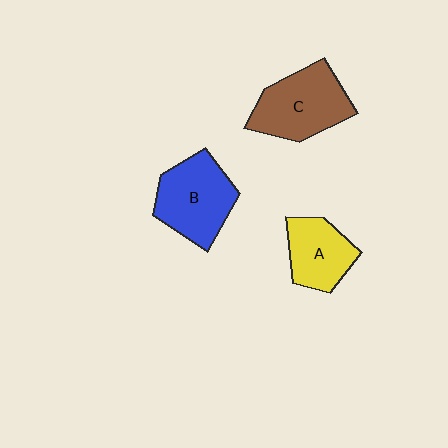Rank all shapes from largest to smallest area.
From largest to smallest: C (brown), B (blue), A (yellow).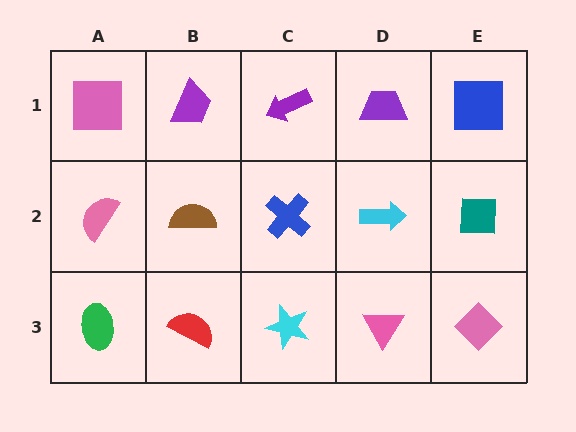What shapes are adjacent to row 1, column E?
A teal square (row 2, column E), a purple trapezoid (row 1, column D).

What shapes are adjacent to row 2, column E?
A blue square (row 1, column E), a pink diamond (row 3, column E), a cyan arrow (row 2, column D).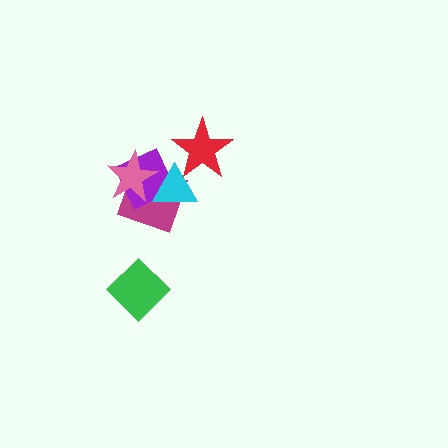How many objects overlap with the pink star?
3 objects overlap with the pink star.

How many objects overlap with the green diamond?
0 objects overlap with the green diamond.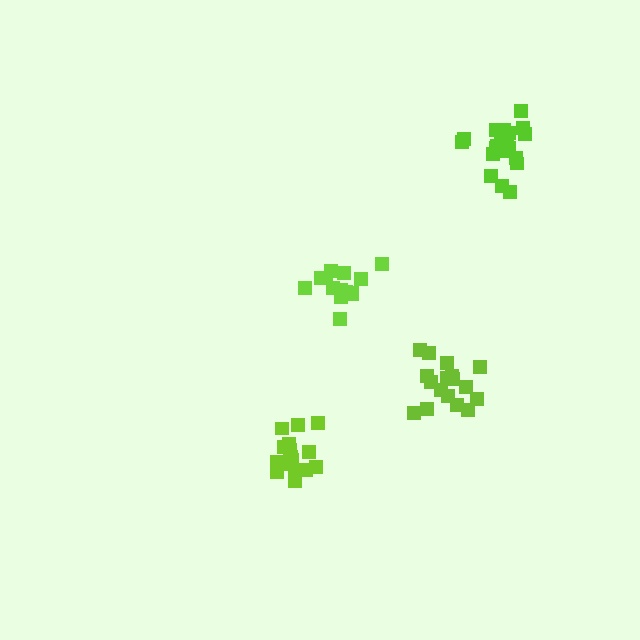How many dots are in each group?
Group 1: 14 dots, Group 2: 17 dots, Group 3: 18 dots, Group 4: 20 dots (69 total).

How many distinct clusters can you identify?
There are 4 distinct clusters.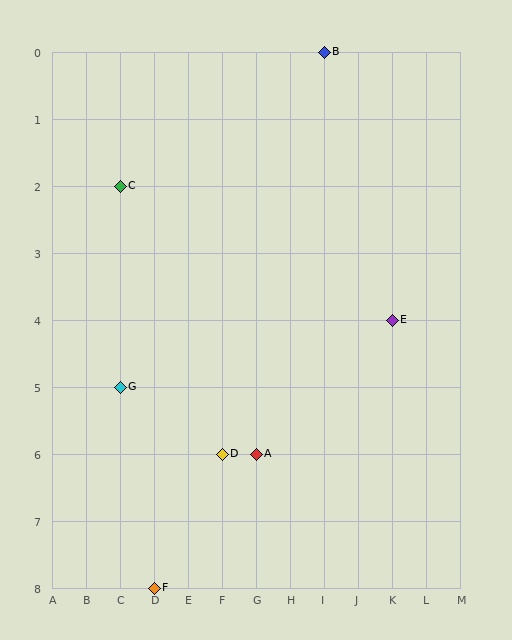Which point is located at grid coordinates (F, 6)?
Point D is at (F, 6).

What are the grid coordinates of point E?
Point E is at grid coordinates (K, 4).